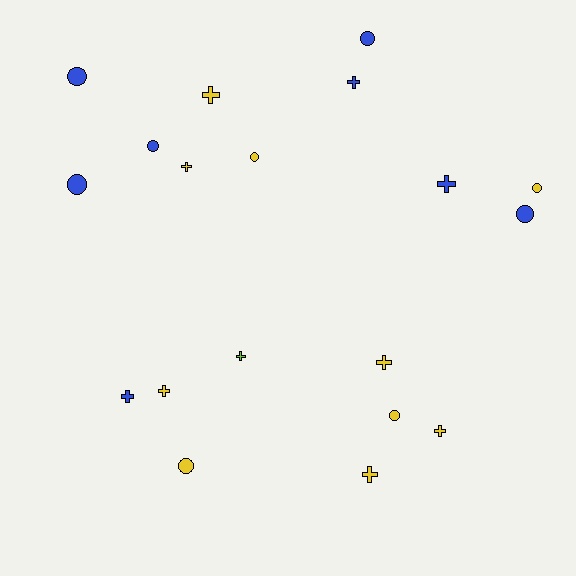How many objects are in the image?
There are 19 objects.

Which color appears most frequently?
Yellow, with 10 objects.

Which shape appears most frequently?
Cross, with 10 objects.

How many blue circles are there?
There are 5 blue circles.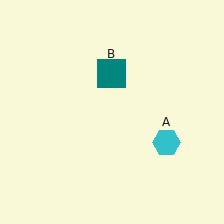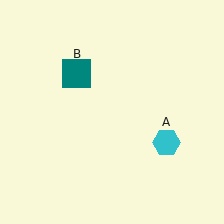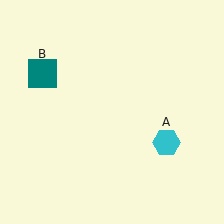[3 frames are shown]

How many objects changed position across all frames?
1 object changed position: teal square (object B).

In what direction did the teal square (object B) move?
The teal square (object B) moved left.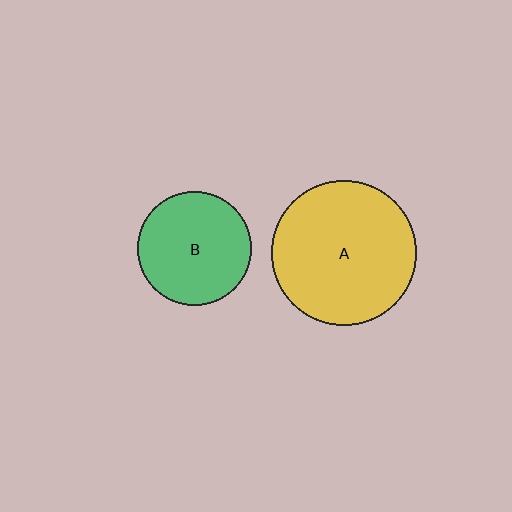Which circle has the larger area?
Circle A (yellow).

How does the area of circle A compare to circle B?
Approximately 1.6 times.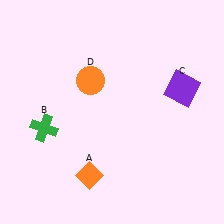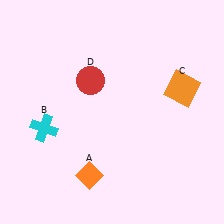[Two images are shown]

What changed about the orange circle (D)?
In Image 1, D is orange. In Image 2, it changed to red.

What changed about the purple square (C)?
In Image 1, C is purple. In Image 2, it changed to orange.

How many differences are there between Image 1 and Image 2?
There are 3 differences between the two images.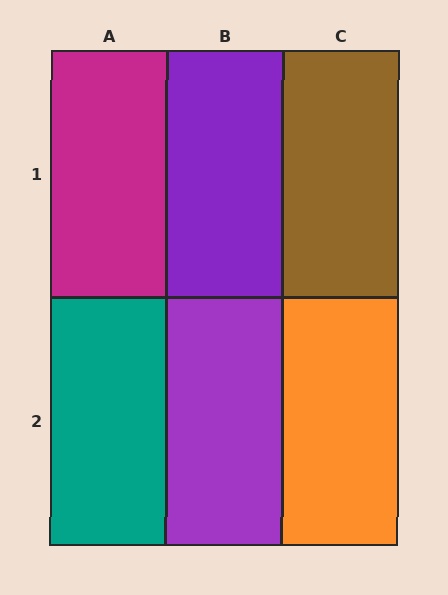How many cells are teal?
1 cell is teal.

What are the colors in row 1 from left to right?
Magenta, purple, brown.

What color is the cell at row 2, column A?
Teal.